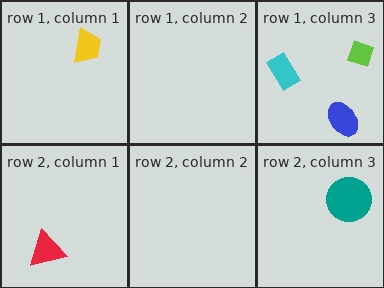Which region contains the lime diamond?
The row 1, column 3 region.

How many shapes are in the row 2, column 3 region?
1.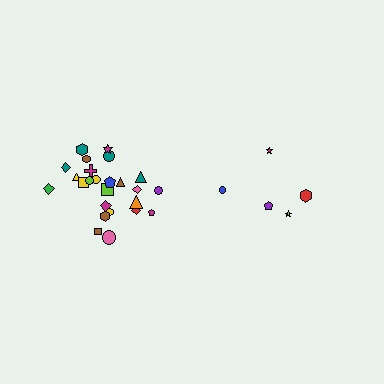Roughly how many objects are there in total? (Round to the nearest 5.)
Roughly 30 objects in total.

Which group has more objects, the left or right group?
The left group.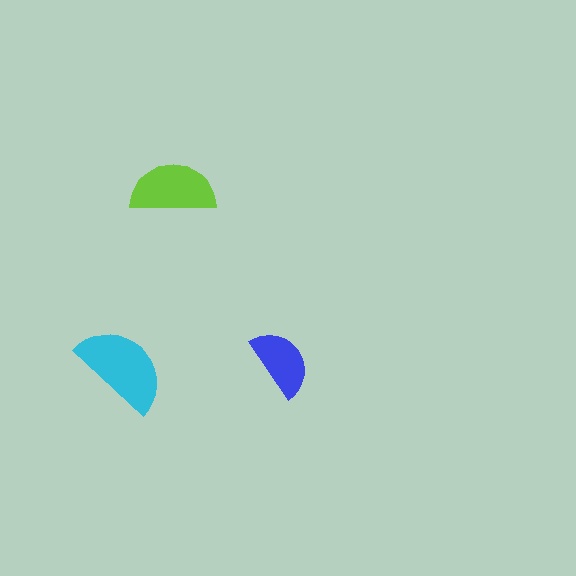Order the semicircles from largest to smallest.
the cyan one, the lime one, the blue one.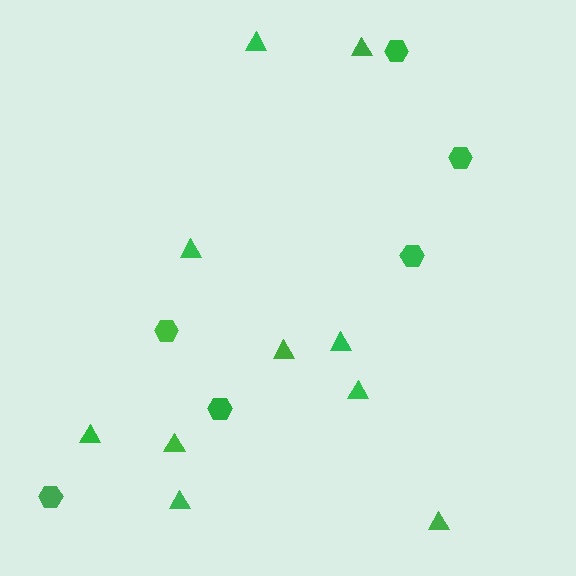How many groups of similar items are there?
There are 2 groups: one group of hexagons (6) and one group of triangles (10).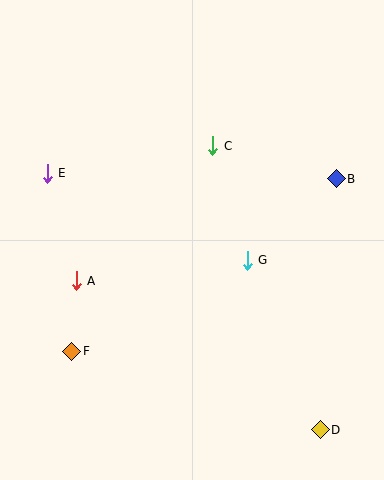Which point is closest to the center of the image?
Point G at (247, 260) is closest to the center.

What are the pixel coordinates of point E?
Point E is at (47, 173).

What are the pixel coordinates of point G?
Point G is at (247, 260).